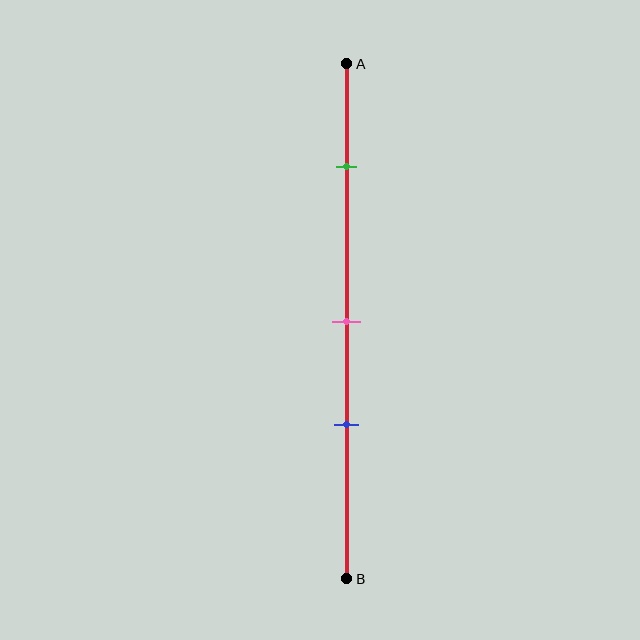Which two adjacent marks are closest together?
The pink and blue marks are the closest adjacent pair.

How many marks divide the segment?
There are 3 marks dividing the segment.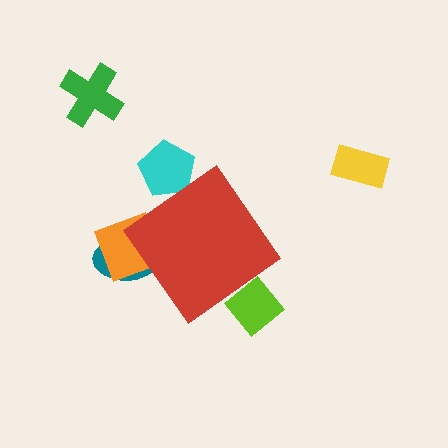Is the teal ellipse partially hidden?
Yes, the teal ellipse is partially hidden behind the red diamond.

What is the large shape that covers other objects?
A red diamond.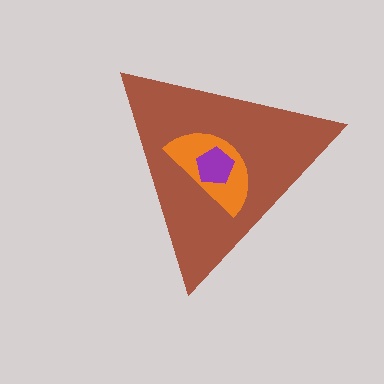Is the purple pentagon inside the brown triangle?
Yes.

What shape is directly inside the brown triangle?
The orange semicircle.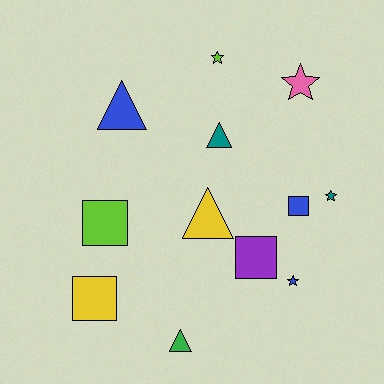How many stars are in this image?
There are 4 stars.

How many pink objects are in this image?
There is 1 pink object.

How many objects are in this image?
There are 12 objects.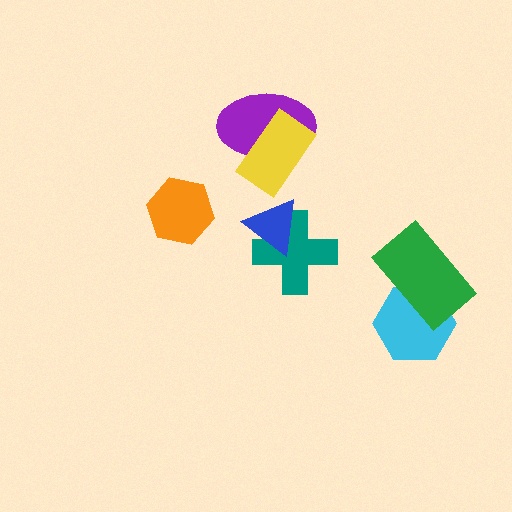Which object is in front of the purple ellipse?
The yellow rectangle is in front of the purple ellipse.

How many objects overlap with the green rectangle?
1 object overlaps with the green rectangle.